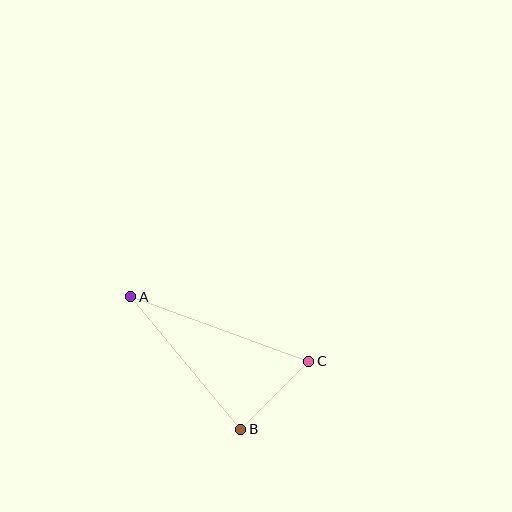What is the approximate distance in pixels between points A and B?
The distance between A and B is approximately 172 pixels.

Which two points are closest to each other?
Points B and C are closest to each other.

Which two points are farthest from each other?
Points A and C are farthest from each other.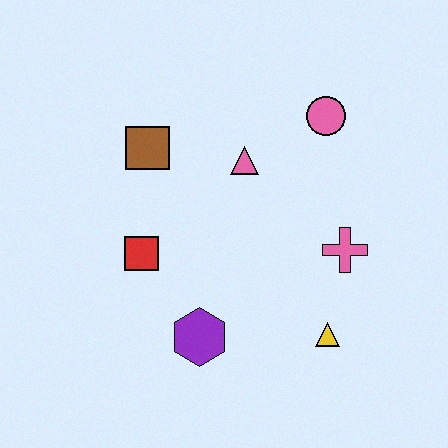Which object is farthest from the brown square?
The yellow triangle is farthest from the brown square.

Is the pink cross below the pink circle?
Yes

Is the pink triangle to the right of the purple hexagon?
Yes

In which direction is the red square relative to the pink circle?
The red square is to the left of the pink circle.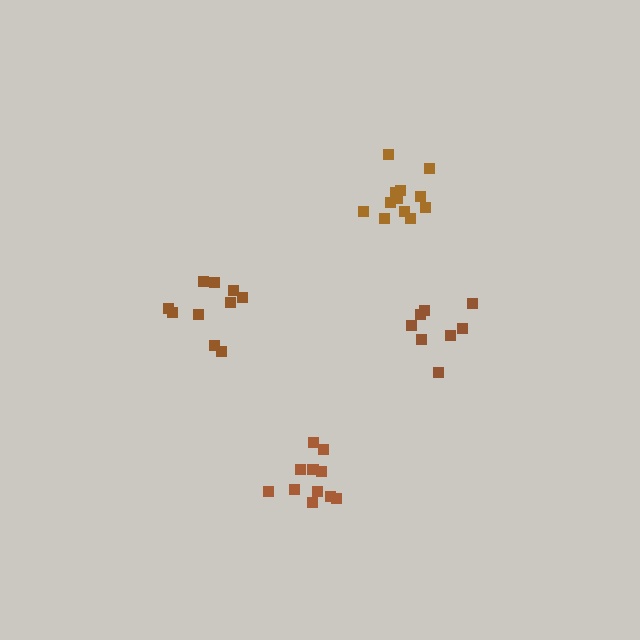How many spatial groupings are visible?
There are 4 spatial groupings.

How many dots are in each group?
Group 1: 12 dots, Group 2: 8 dots, Group 3: 12 dots, Group 4: 10 dots (42 total).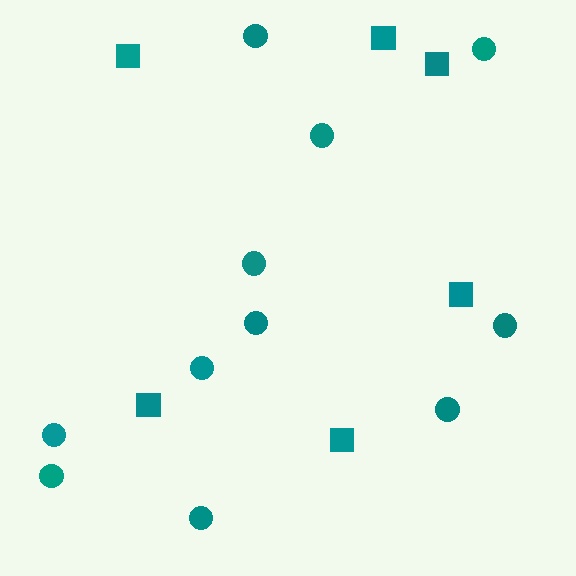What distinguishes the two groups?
There are 2 groups: one group of squares (6) and one group of circles (11).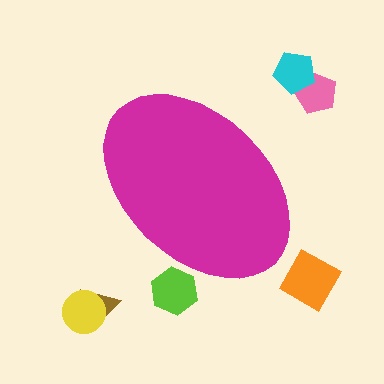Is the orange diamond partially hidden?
No, the orange diamond is fully visible.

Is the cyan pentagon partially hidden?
No, the cyan pentagon is fully visible.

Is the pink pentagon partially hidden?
No, the pink pentagon is fully visible.